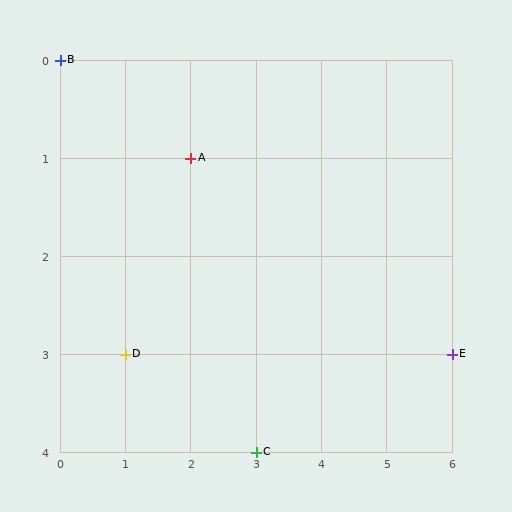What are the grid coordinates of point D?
Point D is at grid coordinates (1, 3).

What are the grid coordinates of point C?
Point C is at grid coordinates (3, 4).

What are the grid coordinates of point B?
Point B is at grid coordinates (0, 0).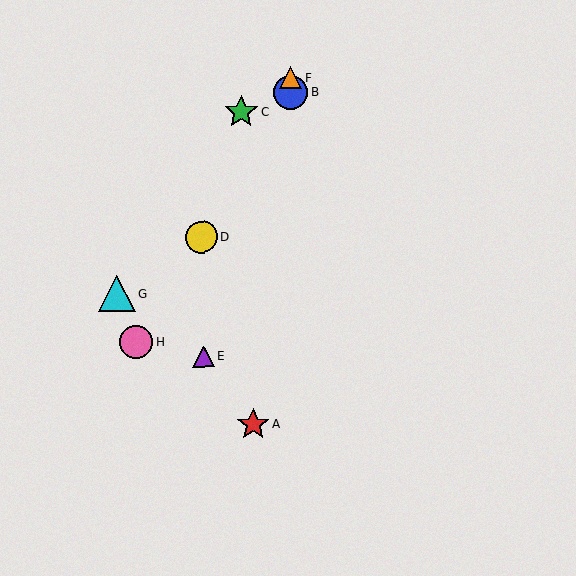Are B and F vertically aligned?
Yes, both are at x≈290.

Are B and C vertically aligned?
No, B is at x≈290 and C is at x≈241.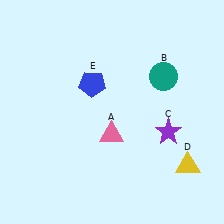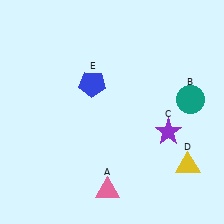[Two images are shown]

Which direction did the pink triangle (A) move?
The pink triangle (A) moved down.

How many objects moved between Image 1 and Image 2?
2 objects moved between the two images.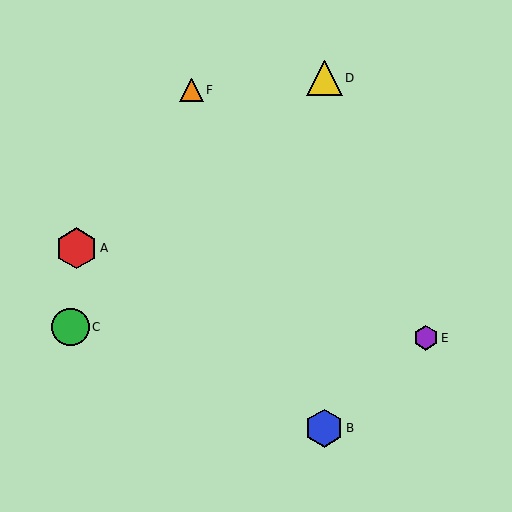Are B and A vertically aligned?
No, B is at x≈324 and A is at x≈76.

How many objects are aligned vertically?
2 objects (B, D) are aligned vertically.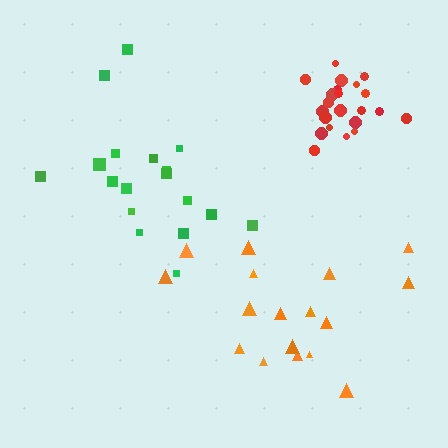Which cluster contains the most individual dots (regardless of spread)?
Red (22).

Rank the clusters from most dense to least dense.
red, green, orange.